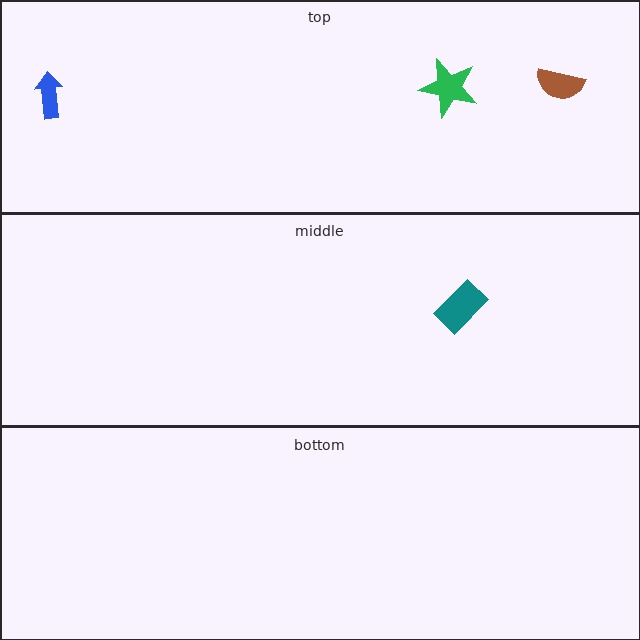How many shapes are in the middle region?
1.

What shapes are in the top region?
The blue arrow, the green star, the brown semicircle.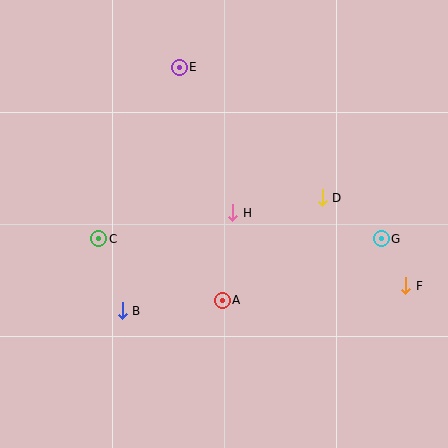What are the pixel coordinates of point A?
Point A is at (222, 300).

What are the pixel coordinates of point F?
Point F is at (406, 286).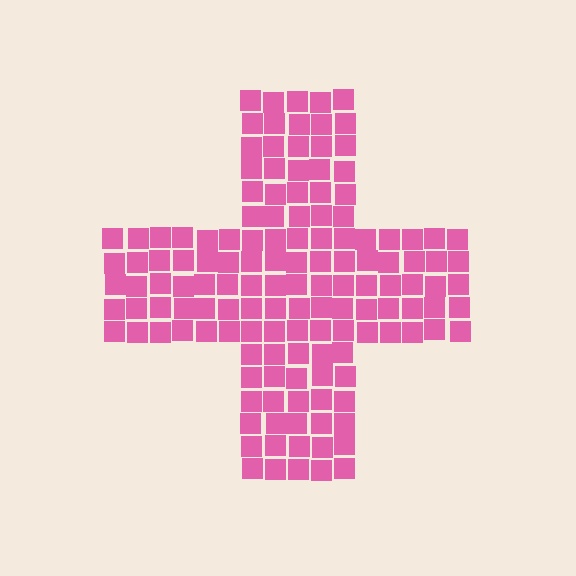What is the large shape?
The large shape is a cross.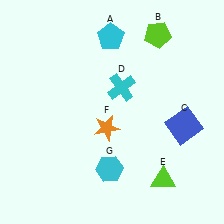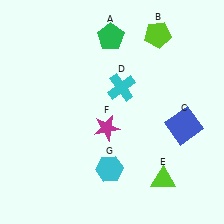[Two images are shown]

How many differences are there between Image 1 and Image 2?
There are 2 differences between the two images.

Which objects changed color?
A changed from cyan to green. F changed from orange to magenta.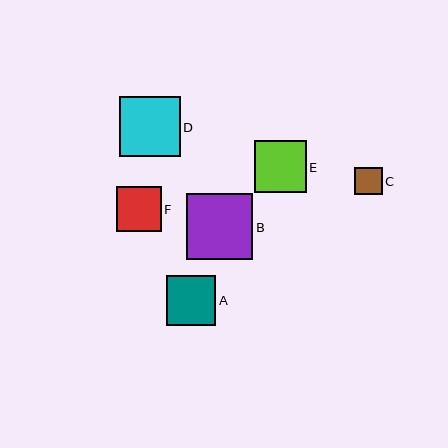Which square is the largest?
Square B is the largest with a size of approximately 67 pixels.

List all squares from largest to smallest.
From largest to smallest: B, D, E, A, F, C.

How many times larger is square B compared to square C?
Square B is approximately 2.4 times the size of square C.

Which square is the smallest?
Square C is the smallest with a size of approximately 27 pixels.